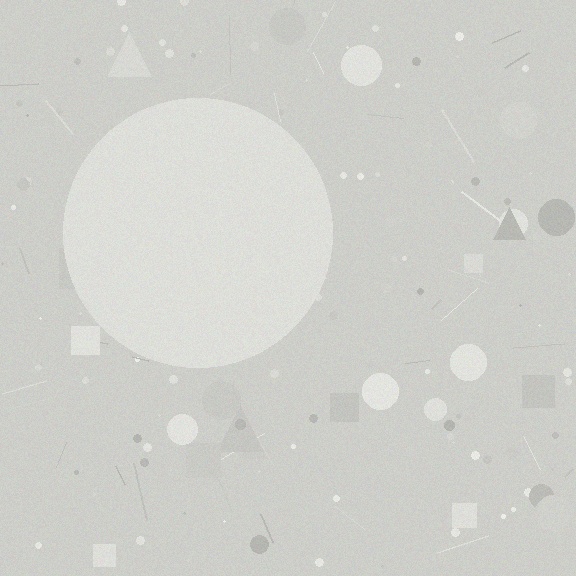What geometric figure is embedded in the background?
A circle is embedded in the background.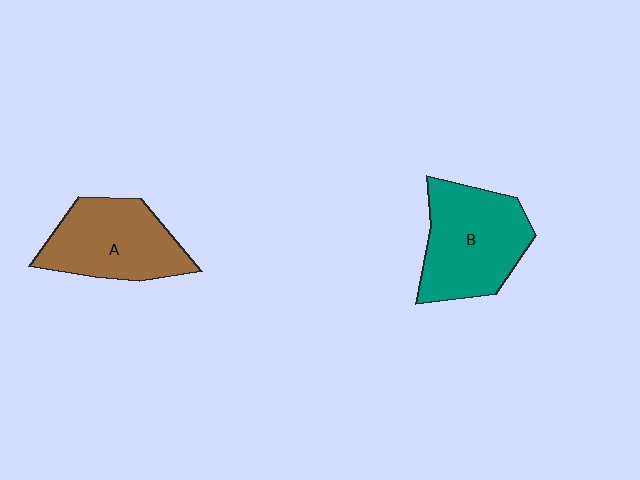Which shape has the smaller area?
Shape A (brown).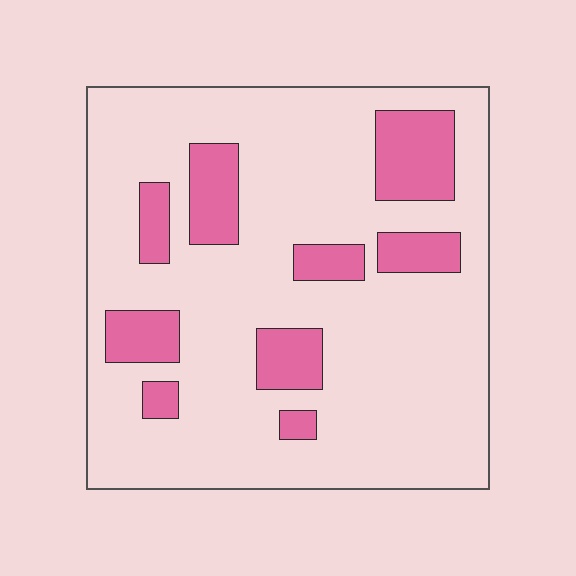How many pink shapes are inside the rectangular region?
9.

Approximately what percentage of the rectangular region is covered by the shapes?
Approximately 20%.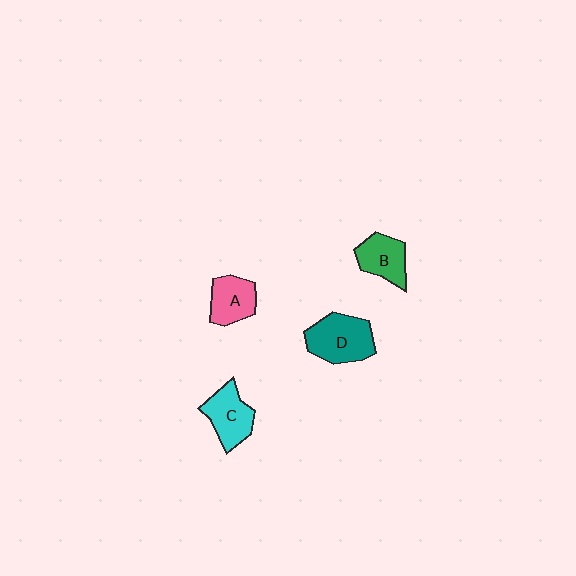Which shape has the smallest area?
Shape A (pink).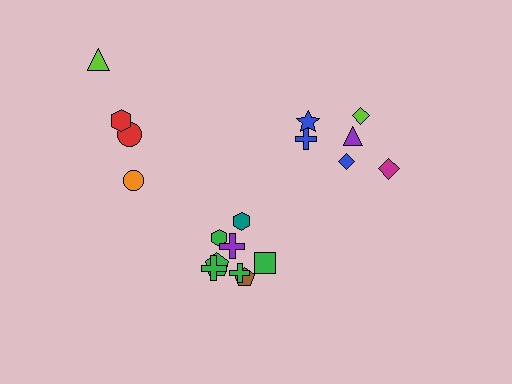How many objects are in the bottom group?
There are 8 objects.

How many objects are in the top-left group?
There are 4 objects.